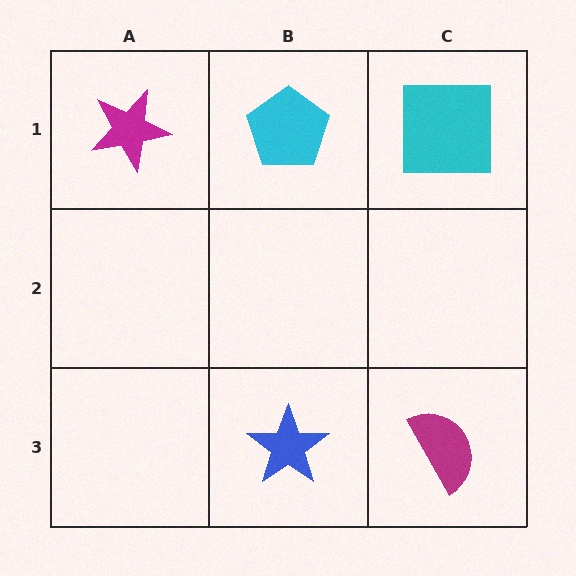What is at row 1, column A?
A magenta star.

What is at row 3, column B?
A blue star.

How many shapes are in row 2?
0 shapes.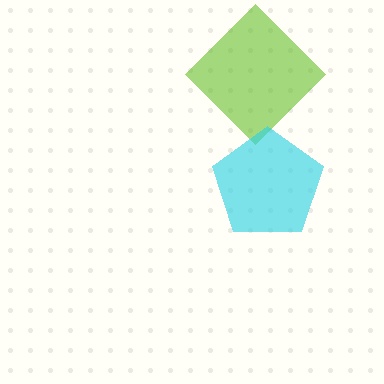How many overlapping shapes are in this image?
There are 2 overlapping shapes in the image.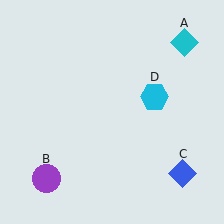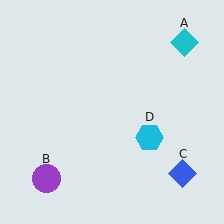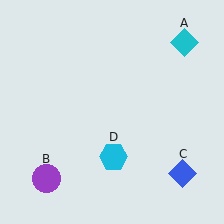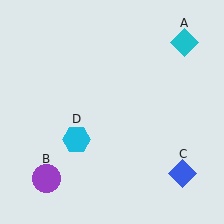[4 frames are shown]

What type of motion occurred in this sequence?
The cyan hexagon (object D) rotated clockwise around the center of the scene.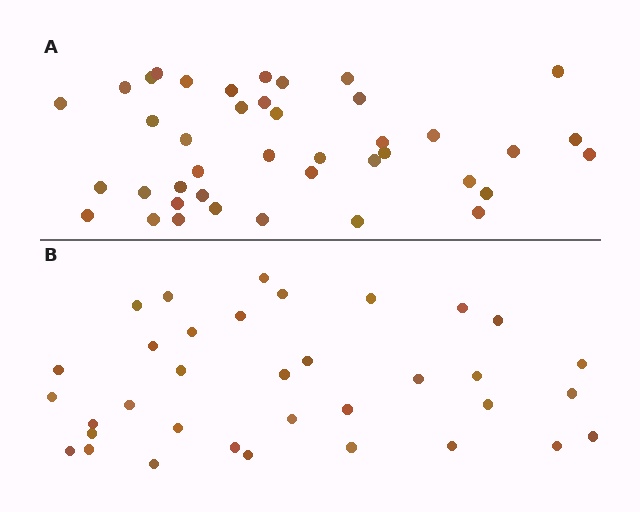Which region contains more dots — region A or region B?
Region A (the top region) has more dots.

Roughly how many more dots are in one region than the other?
Region A has about 6 more dots than region B.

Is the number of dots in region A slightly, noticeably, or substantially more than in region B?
Region A has only slightly more — the two regions are fairly close. The ratio is roughly 1.2 to 1.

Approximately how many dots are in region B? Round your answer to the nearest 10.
About 40 dots. (The exact count is 35, which rounds to 40.)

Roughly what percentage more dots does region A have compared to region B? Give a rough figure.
About 15% more.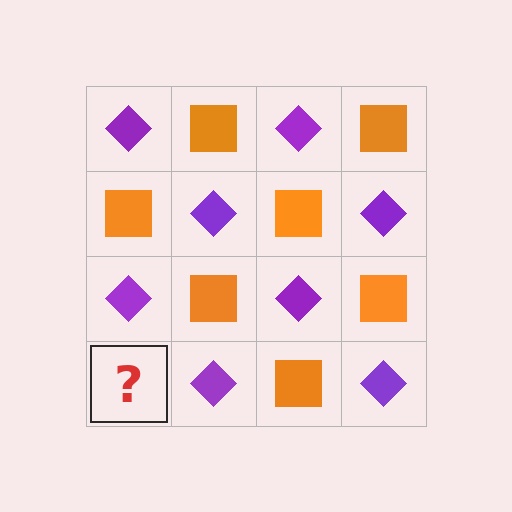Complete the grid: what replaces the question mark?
The question mark should be replaced with an orange square.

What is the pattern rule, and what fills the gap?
The rule is that it alternates purple diamond and orange square in a checkerboard pattern. The gap should be filled with an orange square.